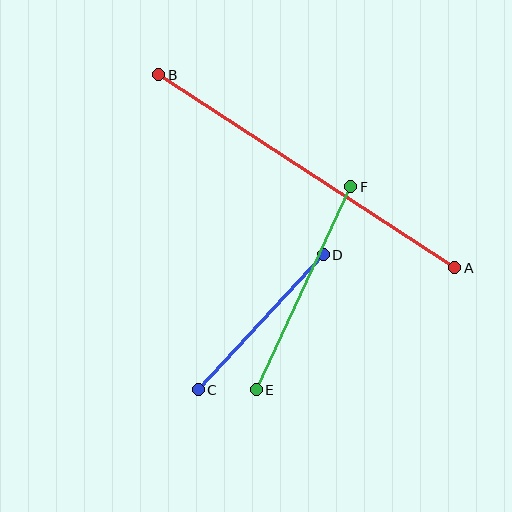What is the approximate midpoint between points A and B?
The midpoint is at approximately (307, 171) pixels.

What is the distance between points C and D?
The distance is approximately 184 pixels.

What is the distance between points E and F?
The distance is approximately 224 pixels.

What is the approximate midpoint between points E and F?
The midpoint is at approximately (303, 288) pixels.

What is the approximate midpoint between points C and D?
The midpoint is at approximately (261, 322) pixels.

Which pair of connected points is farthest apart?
Points A and B are farthest apart.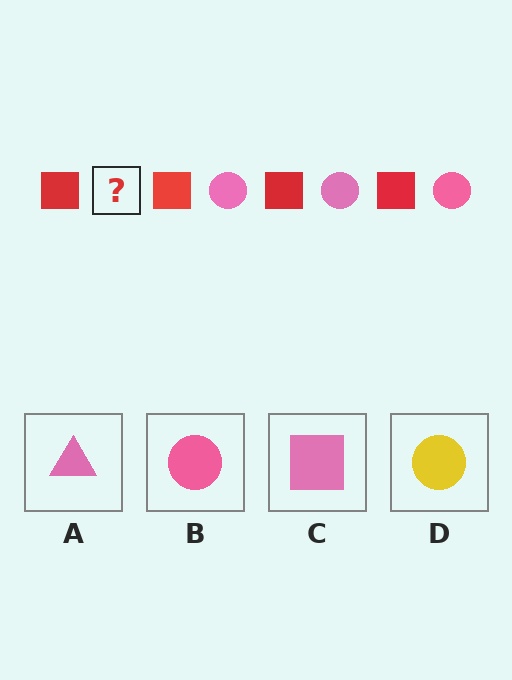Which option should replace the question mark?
Option B.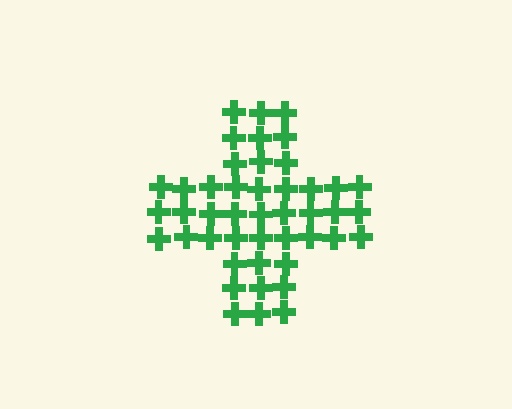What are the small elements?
The small elements are crosses.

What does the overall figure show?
The overall figure shows a cross.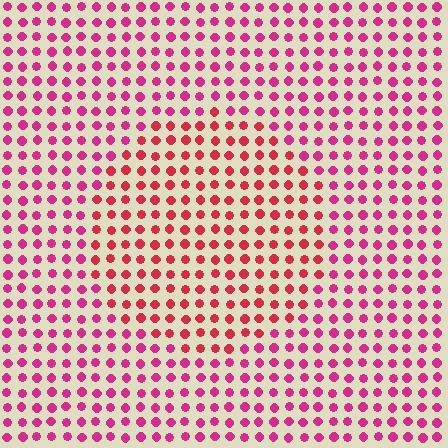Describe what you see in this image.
The image is filled with small magenta elements in a uniform arrangement. A circle-shaped region is visible where the elements are tinted to a slightly different hue, forming a subtle color boundary.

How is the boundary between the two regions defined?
The boundary is defined purely by a slight shift in hue (about 26 degrees). Spacing, size, and orientation are identical on both sides.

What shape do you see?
I see a circle.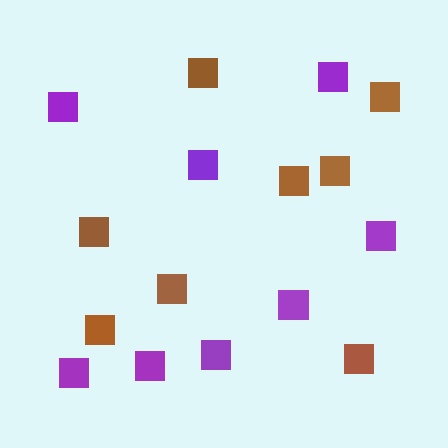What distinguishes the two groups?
There are 2 groups: one group of brown squares (8) and one group of purple squares (8).